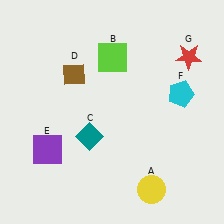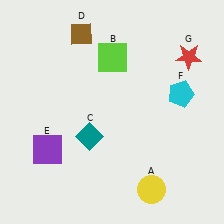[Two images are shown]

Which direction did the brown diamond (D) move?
The brown diamond (D) moved up.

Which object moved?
The brown diamond (D) moved up.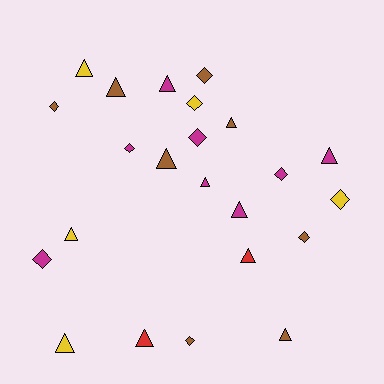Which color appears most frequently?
Magenta, with 8 objects.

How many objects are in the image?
There are 23 objects.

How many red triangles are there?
There are 2 red triangles.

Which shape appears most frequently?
Triangle, with 13 objects.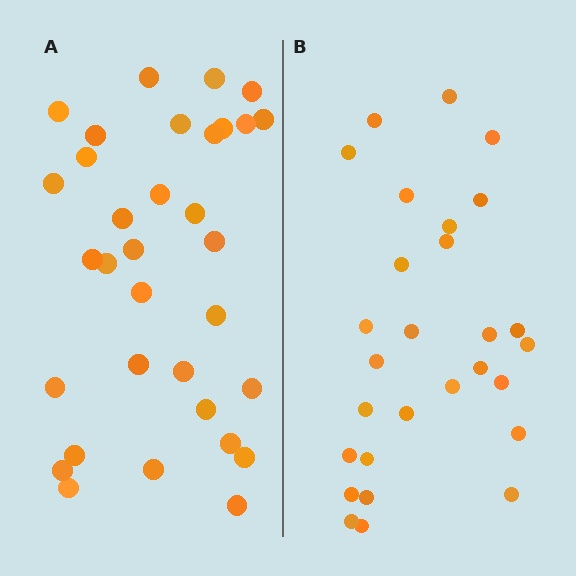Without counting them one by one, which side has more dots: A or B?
Region A (the left region) has more dots.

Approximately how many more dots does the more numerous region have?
Region A has about 5 more dots than region B.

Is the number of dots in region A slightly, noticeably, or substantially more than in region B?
Region A has only slightly more — the two regions are fairly close. The ratio is roughly 1.2 to 1.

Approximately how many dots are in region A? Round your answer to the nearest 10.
About 30 dots. (The exact count is 33, which rounds to 30.)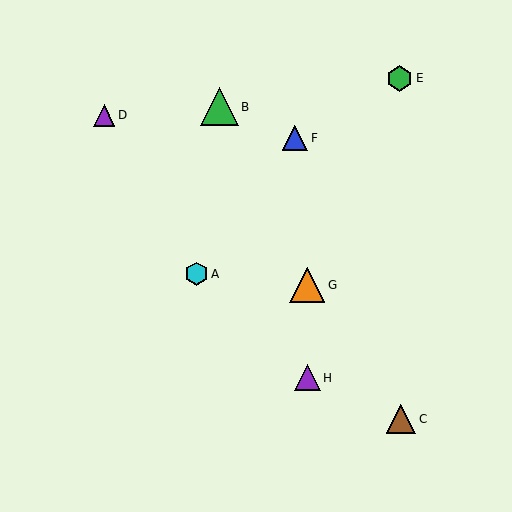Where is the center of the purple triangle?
The center of the purple triangle is at (104, 115).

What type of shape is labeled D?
Shape D is a purple triangle.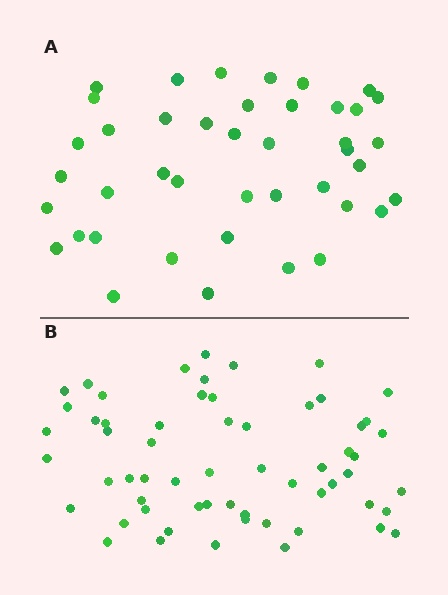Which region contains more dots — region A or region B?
Region B (the bottom region) has more dots.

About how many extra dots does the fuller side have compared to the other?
Region B has approximately 20 more dots than region A.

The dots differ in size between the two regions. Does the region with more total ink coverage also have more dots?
No. Region A has more total ink coverage because its dots are larger, but region B actually contains more individual dots. Total area can be misleading — the number of items is what matters here.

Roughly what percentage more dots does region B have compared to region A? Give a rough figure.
About 45% more.